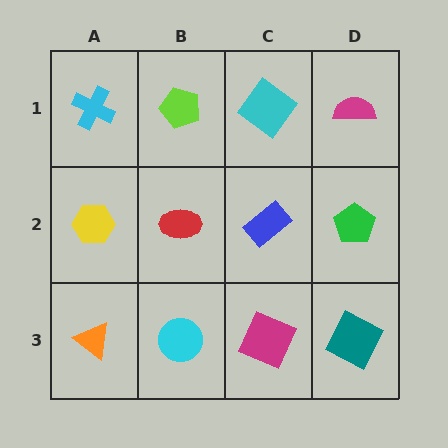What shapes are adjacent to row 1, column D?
A green pentagon (row 2, column D), a cyan diamond (row 1, column C).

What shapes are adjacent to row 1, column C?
A blue rectangle (row 2, column C), a lime pentagon (row 1, column B), a magenta semicircle (row 1, column D).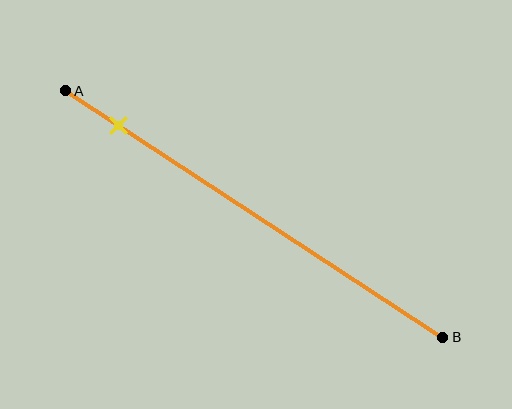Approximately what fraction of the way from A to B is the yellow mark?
The yellow mark is approximately 15% of the way from A to B.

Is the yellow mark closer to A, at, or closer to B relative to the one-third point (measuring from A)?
The yellow mark is closer to point A than the one-third point of segment AB.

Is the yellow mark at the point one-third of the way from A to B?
No, the mark is at about 15% from A, not at the 33% one-third point.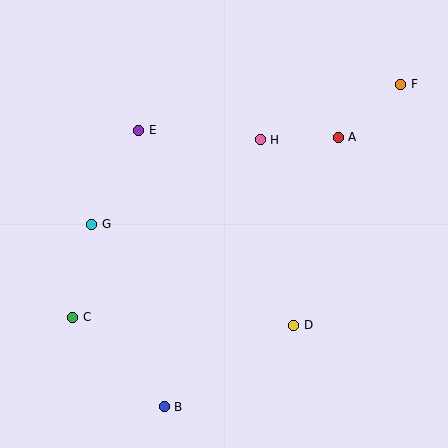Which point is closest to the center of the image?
Point H at (260, 140) is closest to the center.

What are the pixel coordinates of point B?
Point B is at (164, 407).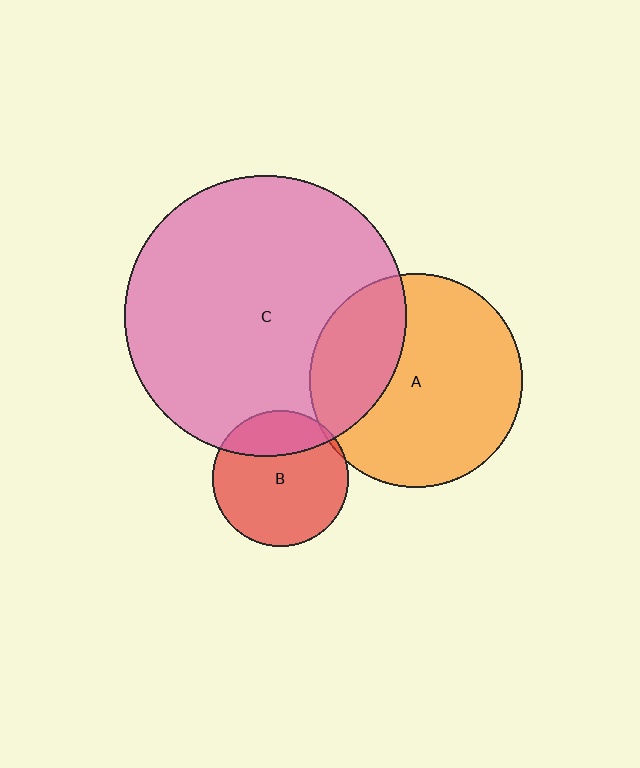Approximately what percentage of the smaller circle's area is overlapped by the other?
Approximately 30%.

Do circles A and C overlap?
Yes.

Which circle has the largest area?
Circle C (pink).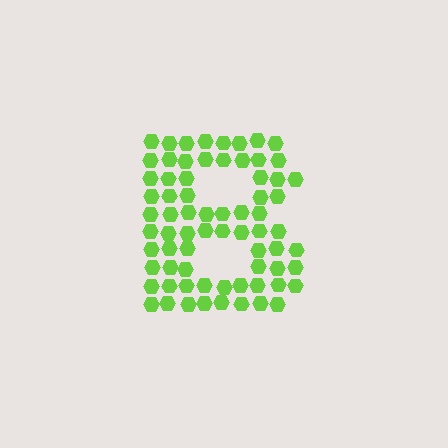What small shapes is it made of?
It is made of small hexagons.